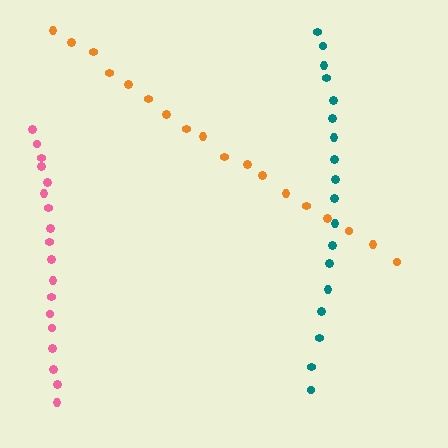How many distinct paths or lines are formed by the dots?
There are 3 distinct paths.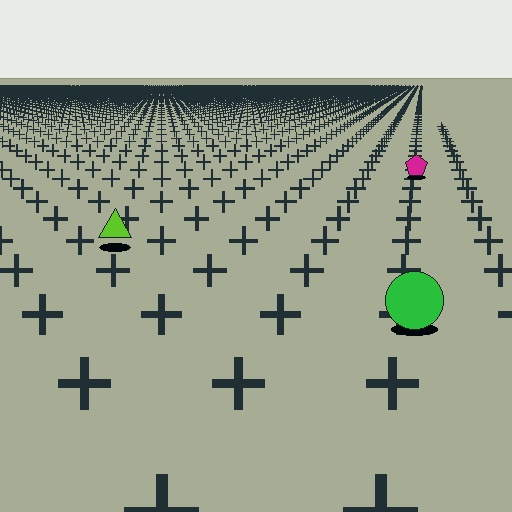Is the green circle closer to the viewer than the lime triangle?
Yes. The green circle is closer — you can tell from the texture gradient: the ground texture is coarser near it.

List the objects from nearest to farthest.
From nearest to farthest: the green circle, the lime triangle, the magenta pentagon.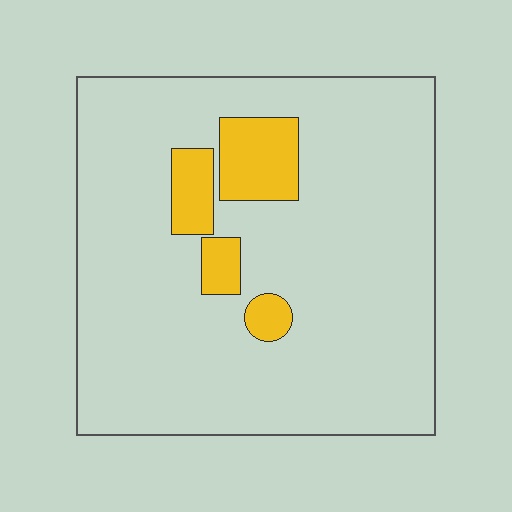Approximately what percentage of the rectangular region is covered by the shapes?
Approximately 10%.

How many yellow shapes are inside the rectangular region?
4.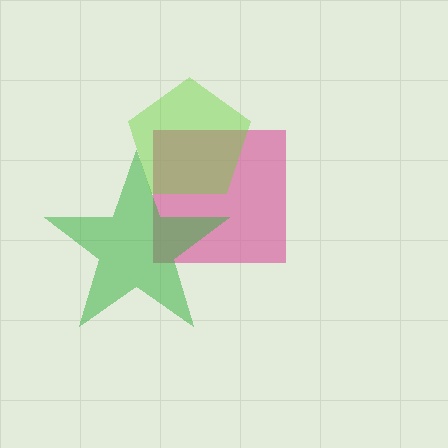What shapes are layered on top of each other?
The layered shapes are: a pink square, a green star, a lime pentagon.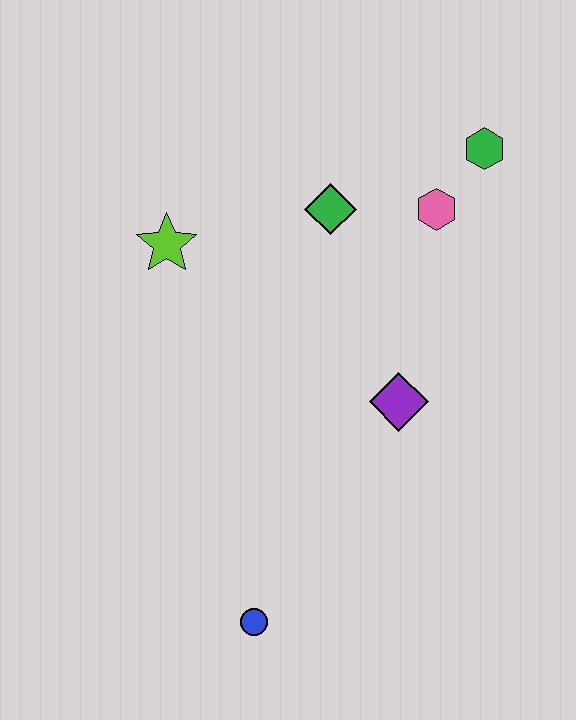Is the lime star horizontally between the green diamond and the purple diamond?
No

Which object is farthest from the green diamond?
The blue circle is farthest from the green diamond.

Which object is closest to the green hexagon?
The pink hexagon is closest to the green hexagon.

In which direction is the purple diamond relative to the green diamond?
The purple diamond is below the green diamond.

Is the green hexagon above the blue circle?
Yes